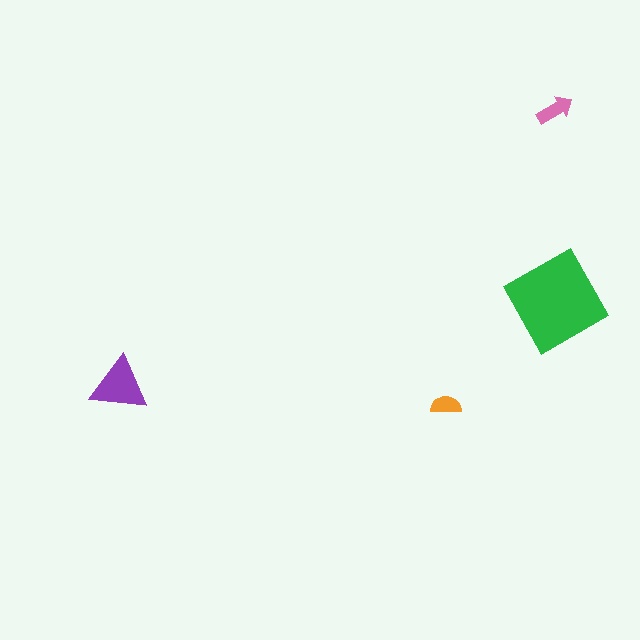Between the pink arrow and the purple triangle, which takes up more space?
The purple triangle.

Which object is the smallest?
The orange semicircle.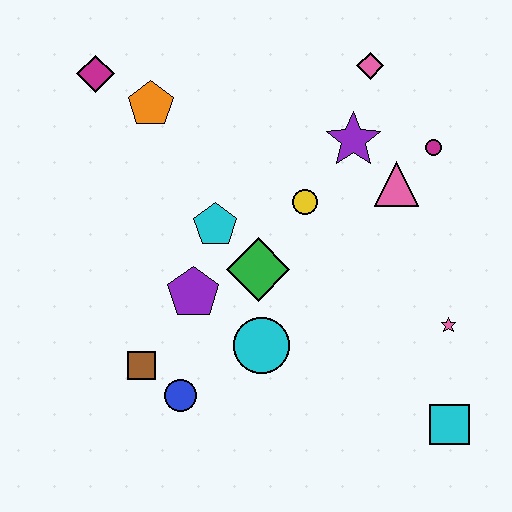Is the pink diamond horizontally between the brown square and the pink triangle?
Yes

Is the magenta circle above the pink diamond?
No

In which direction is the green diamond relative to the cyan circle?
The green diamond is above the cyan circle.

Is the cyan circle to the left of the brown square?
No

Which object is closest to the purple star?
The pink triangle is closest to the purple star.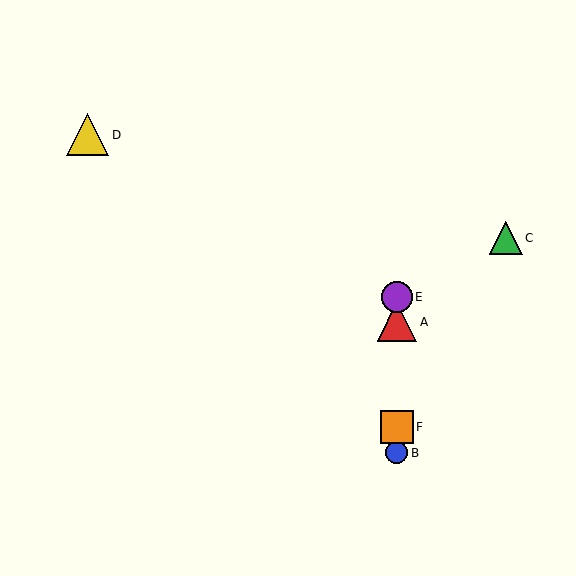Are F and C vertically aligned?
No, F is at x≈397 and C is at x≈506.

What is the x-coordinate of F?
Object F is at x≈397.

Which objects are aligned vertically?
Objects A, B, E, F are aligned vertically.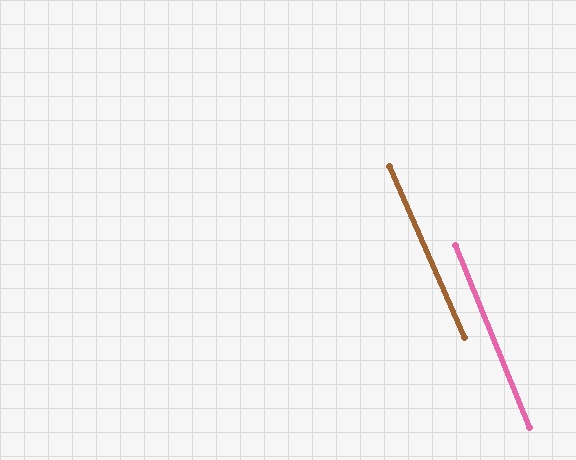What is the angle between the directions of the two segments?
Approximately 2 degrees.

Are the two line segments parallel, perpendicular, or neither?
Parallel — their directions differ by only 1.6°.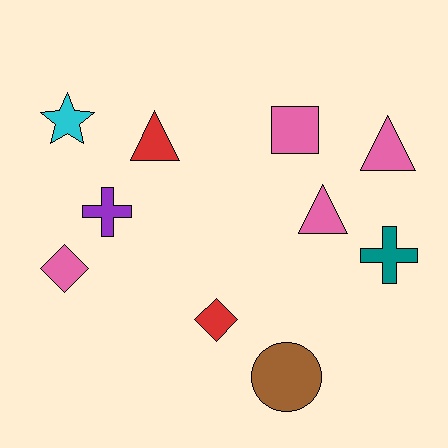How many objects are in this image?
There are 10 objects.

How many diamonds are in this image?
There are 2 diamonds.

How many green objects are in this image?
There are no green objects.